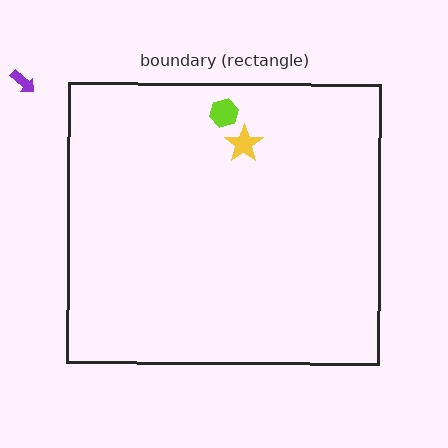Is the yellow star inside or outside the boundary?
Inside.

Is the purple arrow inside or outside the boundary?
Outside.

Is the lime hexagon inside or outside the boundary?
Inside.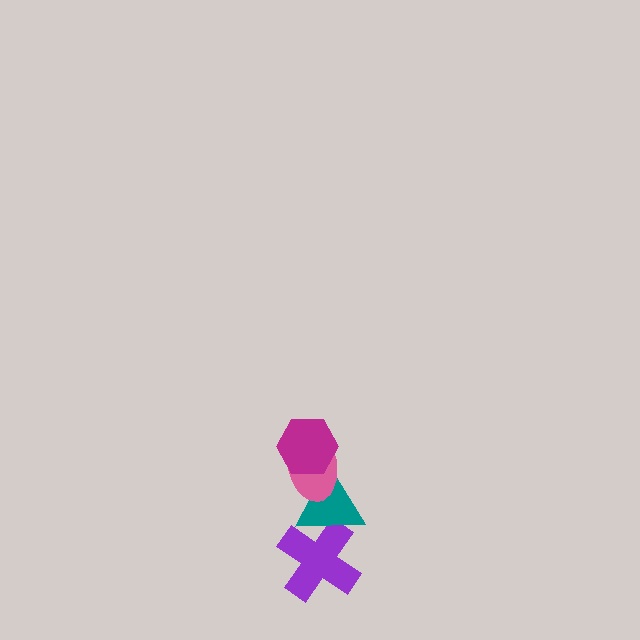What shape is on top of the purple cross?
The teal triangle is on top of the purple cross.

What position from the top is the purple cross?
The purple cross is 4th from the top.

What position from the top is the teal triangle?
The teal triangle is 3rd from the top.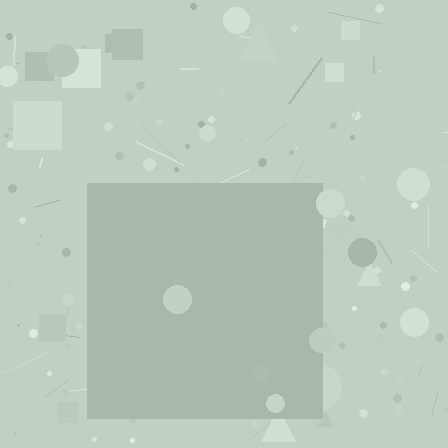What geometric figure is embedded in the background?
A square is embedded in the background.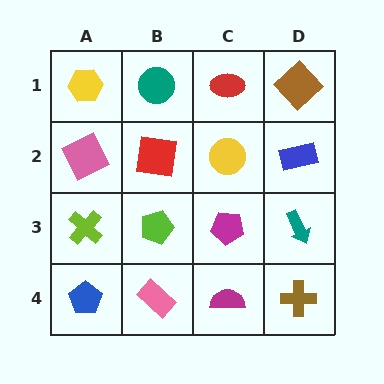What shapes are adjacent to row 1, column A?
A pink square (row 2, column A), a teal circle (row 1, column B).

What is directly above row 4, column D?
A teal arrow.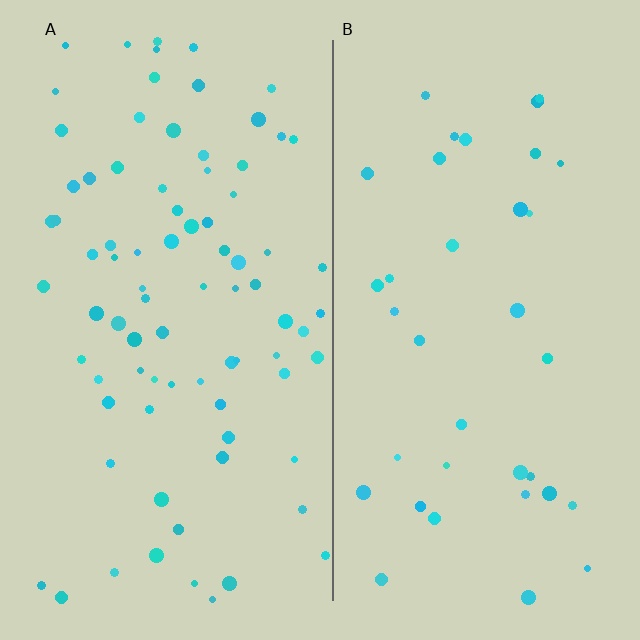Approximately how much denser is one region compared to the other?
Approximately 2.3× — region A over region B.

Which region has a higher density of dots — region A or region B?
A (the left).